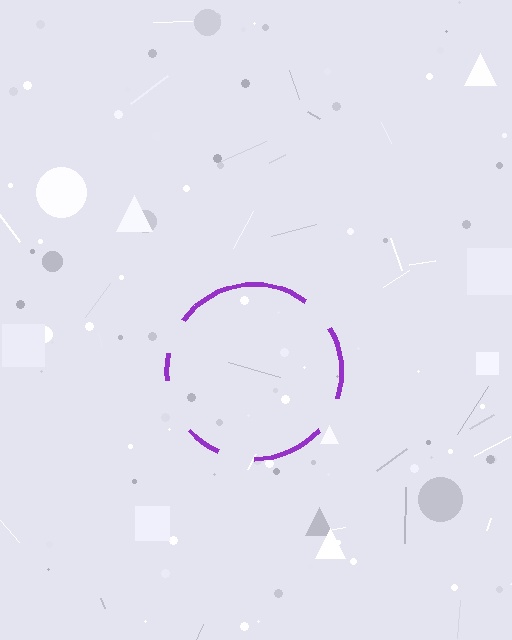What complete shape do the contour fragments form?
The contour fragments form a circle.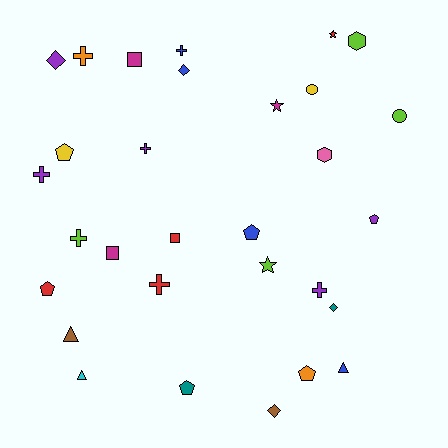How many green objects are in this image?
There are no green objects.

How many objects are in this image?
There are 30 objects.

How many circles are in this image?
There are 2 circles.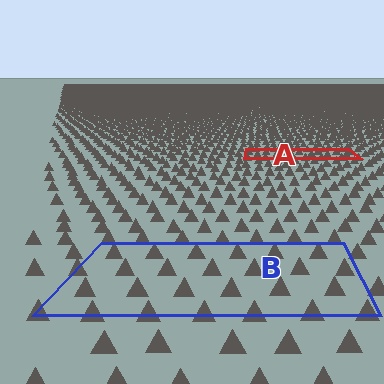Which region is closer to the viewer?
Region B is closer. The texture elements there are larger and more spread out.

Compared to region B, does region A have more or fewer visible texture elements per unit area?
Region A has more texture elements per unit area — they are packed more densely because it is farther away.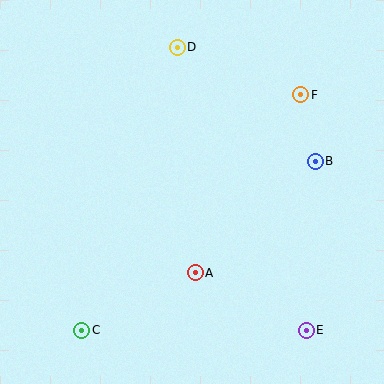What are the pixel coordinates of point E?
Point E is at (306, 330).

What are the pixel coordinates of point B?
Point B is at (315, 161).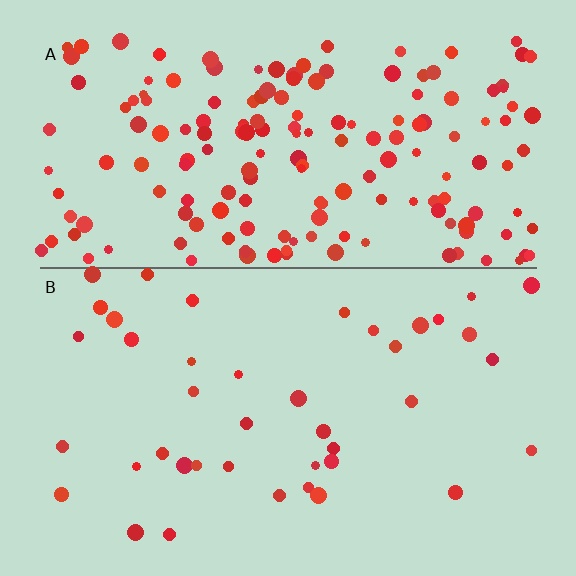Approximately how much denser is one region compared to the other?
Approximately 4.2× — region A over region B.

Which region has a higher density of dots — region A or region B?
A (the top).